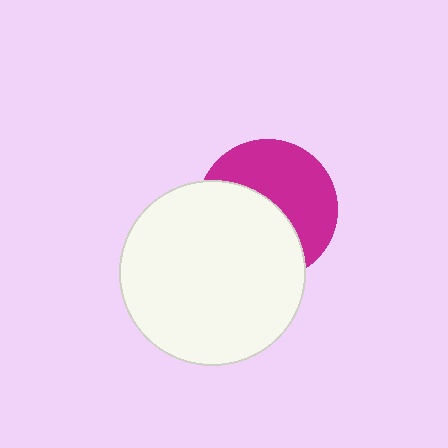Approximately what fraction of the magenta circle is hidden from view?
Roughly 50% of the magenta circle is hidden behind the white circle.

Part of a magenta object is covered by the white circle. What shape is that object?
It is a circle.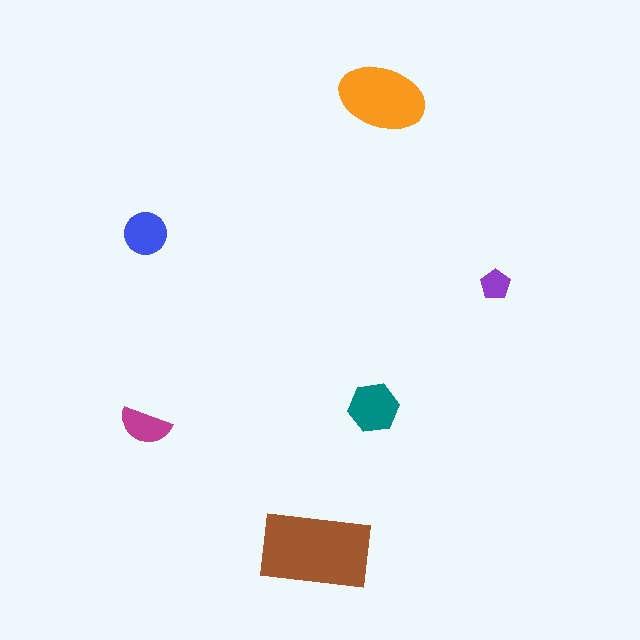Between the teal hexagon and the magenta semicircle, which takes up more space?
The teal hexagon.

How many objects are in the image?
There are 6 objects in the image.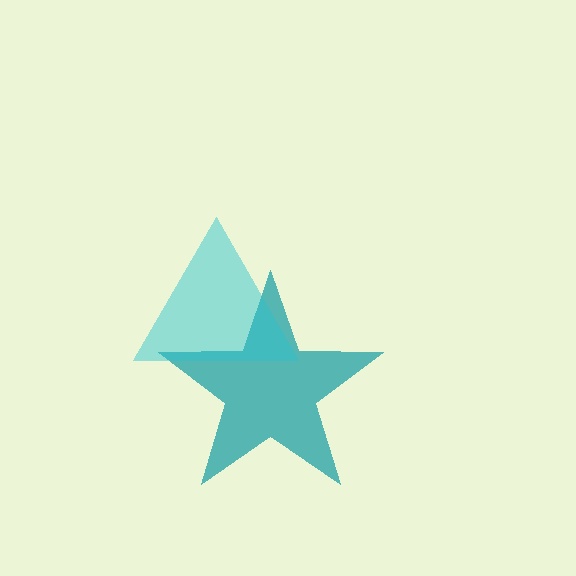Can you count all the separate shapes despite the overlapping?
Yes, there are 2 separate shapes.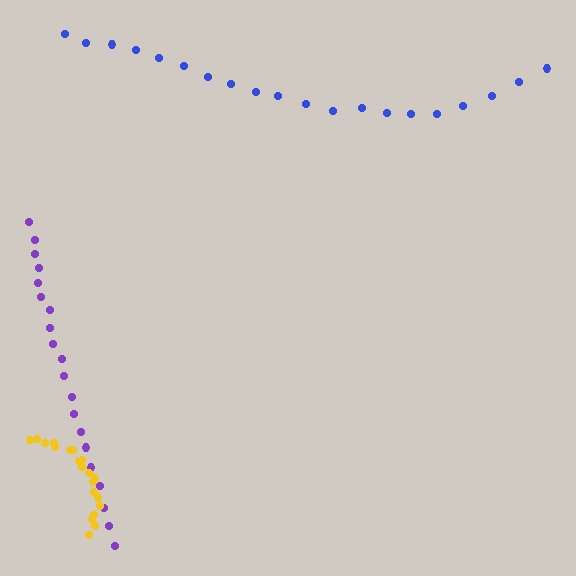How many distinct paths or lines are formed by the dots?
There are 3 distinct paths.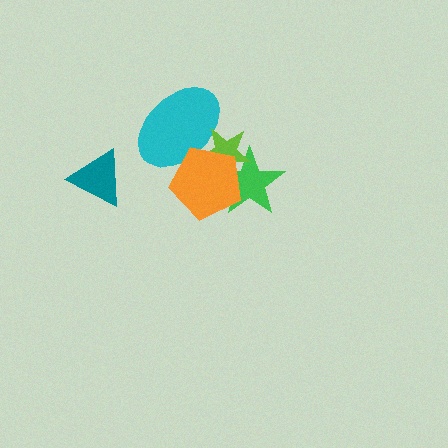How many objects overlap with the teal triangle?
0 objects overlap with the teal triangle.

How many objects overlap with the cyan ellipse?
2 objects overlap with the cyan ellipse.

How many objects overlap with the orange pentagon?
3 objects overlap with the orange pentagon.